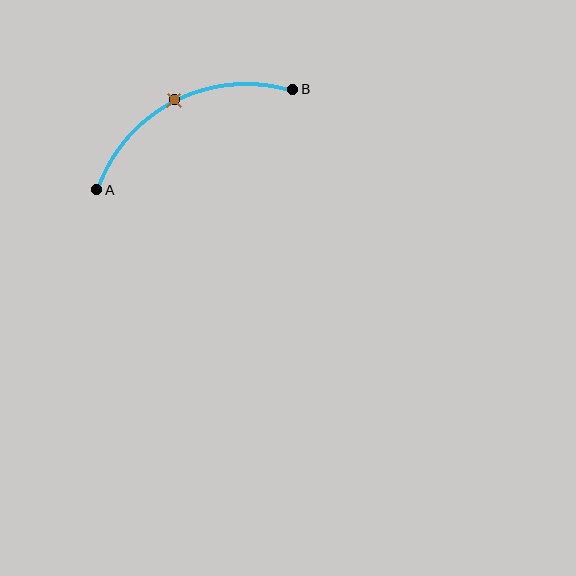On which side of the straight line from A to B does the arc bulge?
The arc bulges above the straight line connecting A and B.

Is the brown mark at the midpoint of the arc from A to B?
Yes. The brown mark lies on the arc at equal arc-length from both A and B — it is the arc midpoint.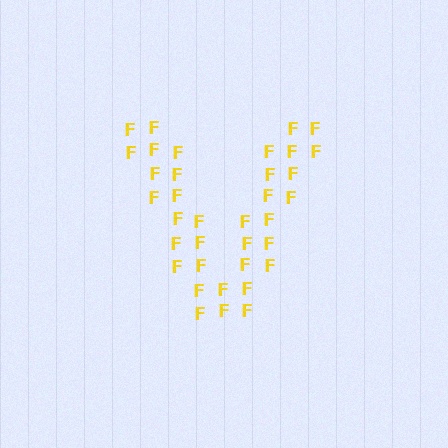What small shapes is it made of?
It is made of small letter F's.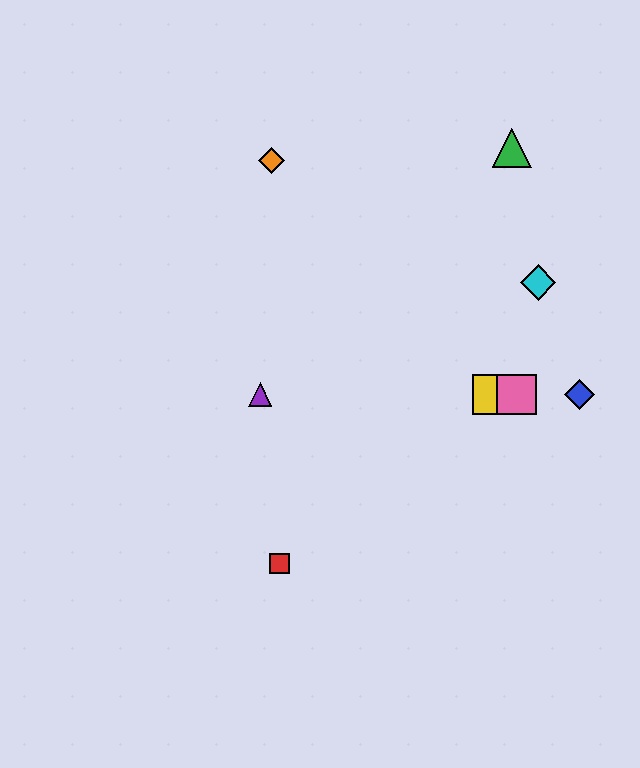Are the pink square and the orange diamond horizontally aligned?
No, the pink square is at y≈395 and the orange diamond is at y≈160.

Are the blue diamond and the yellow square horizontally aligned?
Yes, both are at y≈395.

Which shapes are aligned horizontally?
The blue diamond, the yellow square, the purple triangle, the pink square are aligned horizontally.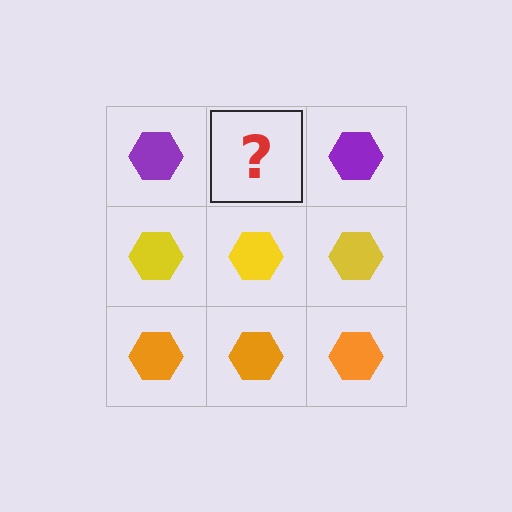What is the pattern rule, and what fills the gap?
The rule is that each row has a consistent color. The gap should be filled with a purple hexagon.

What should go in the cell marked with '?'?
The missing cell should contain a purple hexagon.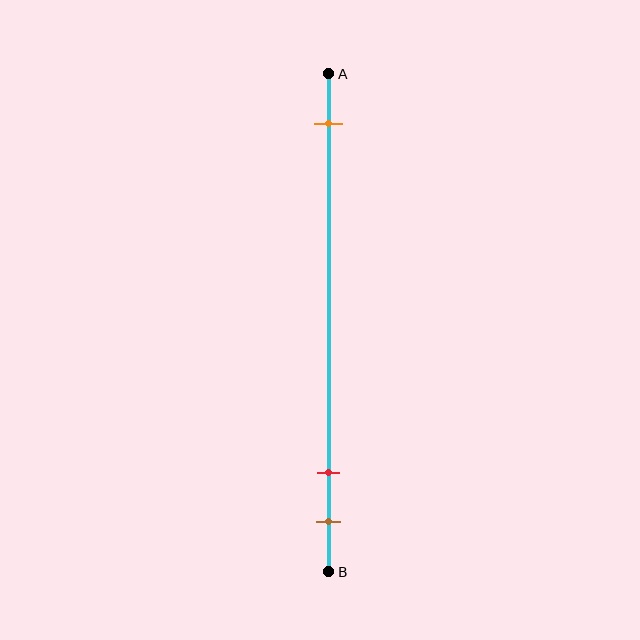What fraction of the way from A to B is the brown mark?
The brown mark is approximately 90% (0.9) of the way from A to B.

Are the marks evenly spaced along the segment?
No, the marks are not evenly spaced.